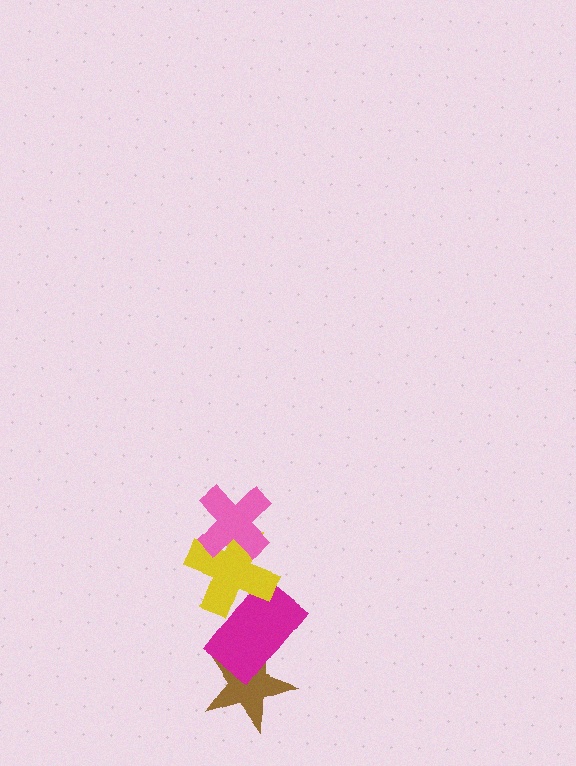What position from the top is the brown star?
The brown star is 4th from the top.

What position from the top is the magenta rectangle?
The magenta rectangle is 3rd from the top.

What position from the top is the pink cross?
The pink cross is 1st from the top.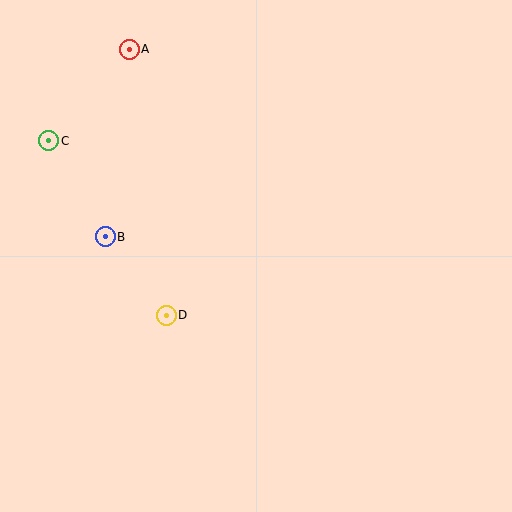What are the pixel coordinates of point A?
Point A is at (129, 49).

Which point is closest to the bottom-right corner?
Point D is closest to the bottom-right corner.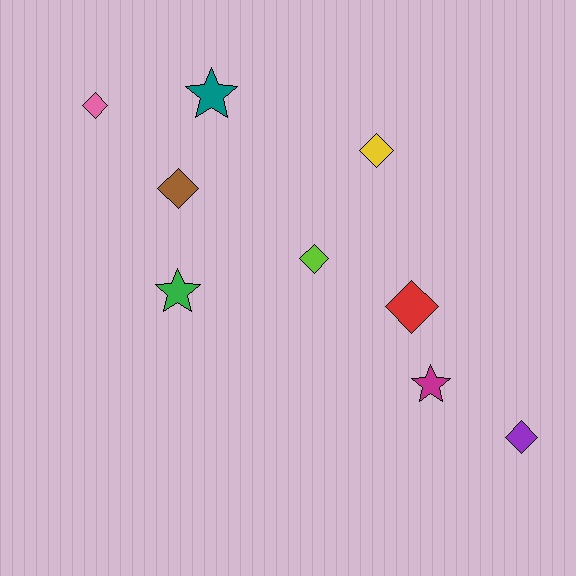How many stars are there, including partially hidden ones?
There are 3 stars.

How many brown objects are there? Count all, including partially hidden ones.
There is 1 brown object.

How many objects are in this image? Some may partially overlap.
There are 9 objects.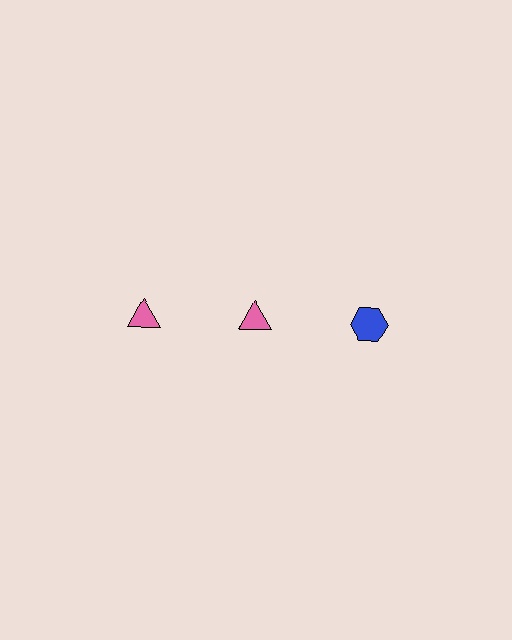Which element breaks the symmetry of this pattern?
The blue hexagon in the top row, center column breaks the symmetry. All other shapes are pink triangles.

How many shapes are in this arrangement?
There are 3 shapes arranged in a grid pattern.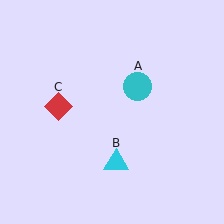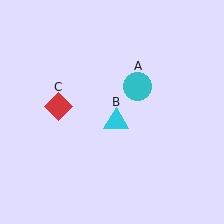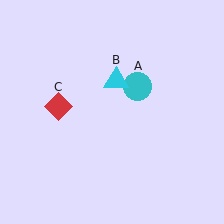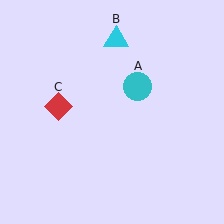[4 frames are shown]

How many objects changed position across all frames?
1 object changed position: cyan triangle (object B).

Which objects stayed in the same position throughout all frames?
Cyan circle (object A) and red diamond (object C) remained stationary.